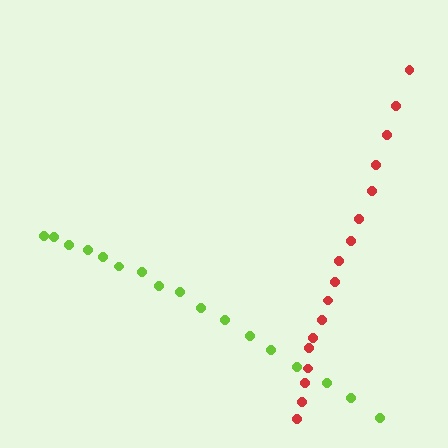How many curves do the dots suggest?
There are 2 distinct paths.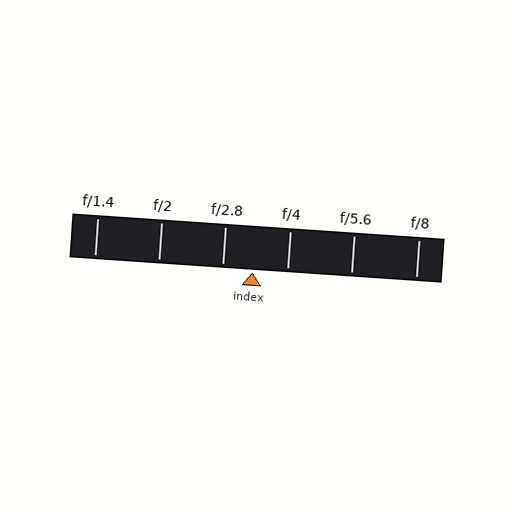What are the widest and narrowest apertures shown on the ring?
The widest aperture shown is f/1.4 and the narrowest is f/8.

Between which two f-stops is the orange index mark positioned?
The index mark is between f/2.8 and f/4.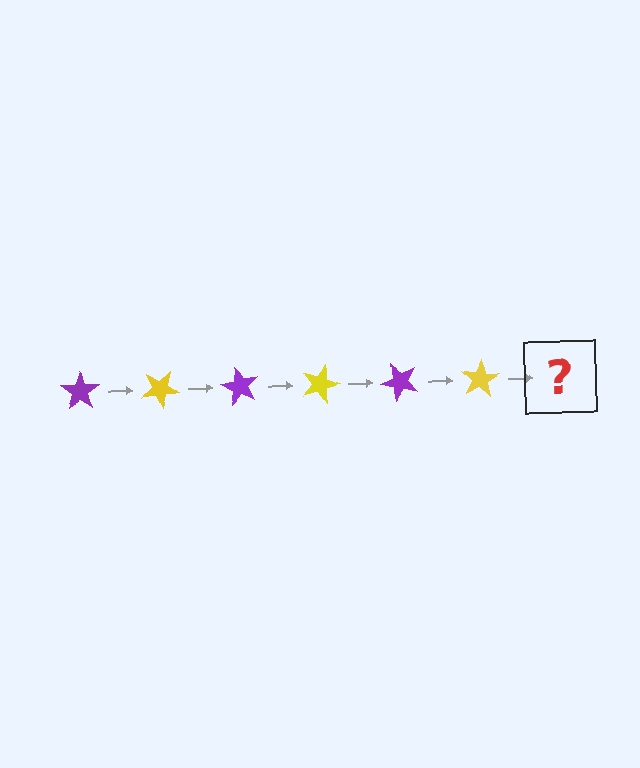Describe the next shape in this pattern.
It should be a purple star, rotated 180 degrees from the start.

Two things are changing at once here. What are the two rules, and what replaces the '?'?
The two rules are that it rotates 30 degrees each step and the color cycles through purple and yellow. The '?' should be a purple star, rotated 180 degrees from the start.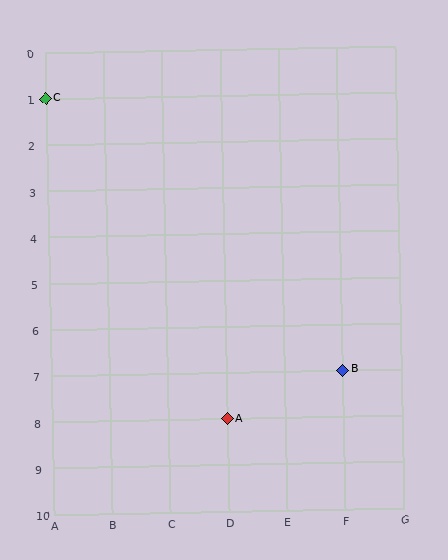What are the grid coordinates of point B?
Point B is at grid coordinates (F, 7).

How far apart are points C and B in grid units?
Points C and B are 5 columns and 6 rows apart (about 7.8 grid units diagonally).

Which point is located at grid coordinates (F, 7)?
Point B is at (F, 7).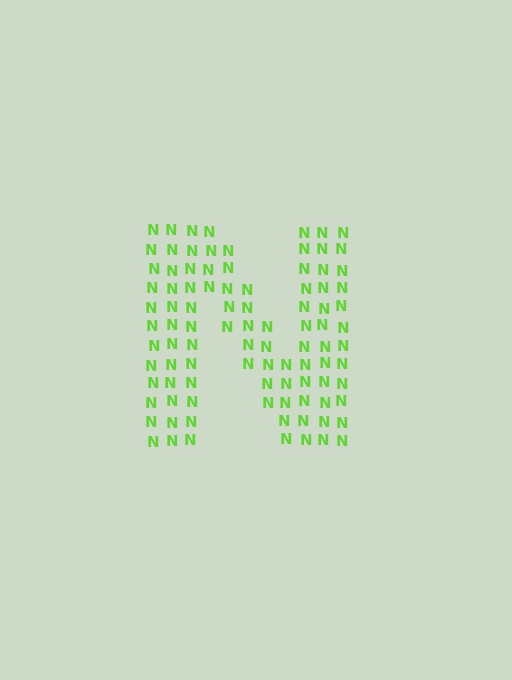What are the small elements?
The small elements are letter N's.